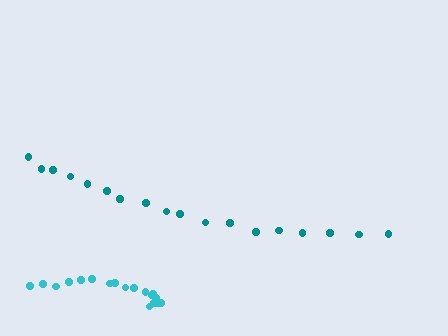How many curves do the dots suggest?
There are 2 distinct paths.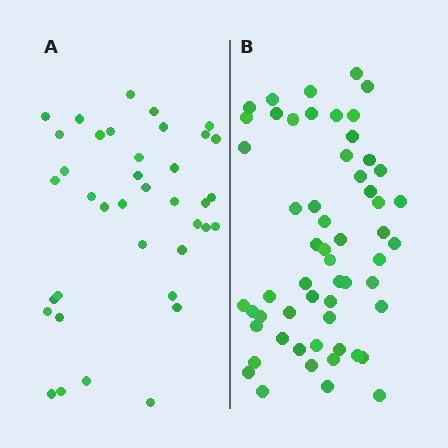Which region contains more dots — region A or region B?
Region B (the right region) has more dots.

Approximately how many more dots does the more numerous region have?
Region B has approximately 20 more dots than region A.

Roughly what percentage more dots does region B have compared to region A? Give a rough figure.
About 50% more.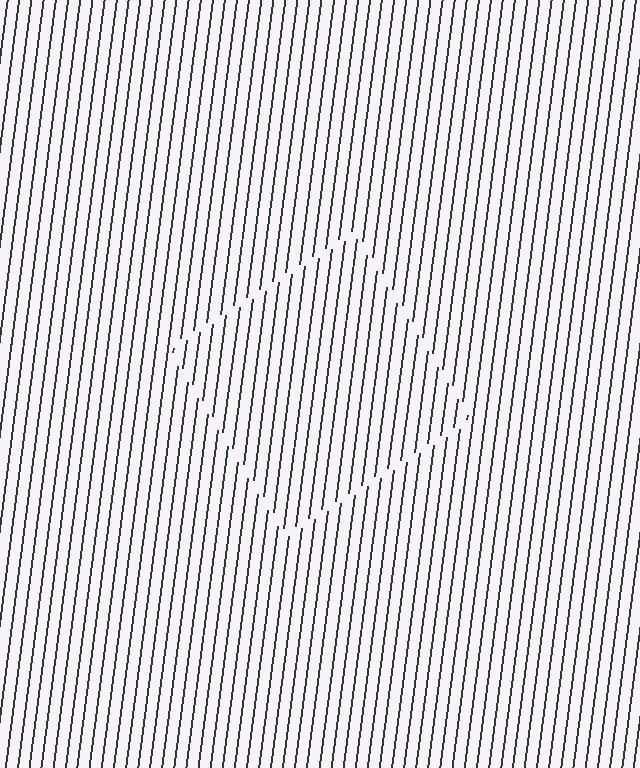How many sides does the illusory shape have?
4 sides — the line-ends trace a square.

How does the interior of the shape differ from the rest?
The interior of the shape contains the same grating, shifted by half a period — the contour is defined by the phase discontinuity where line-ends from the inner and outer gratings abut.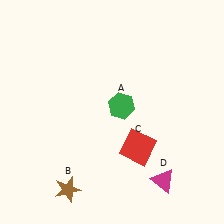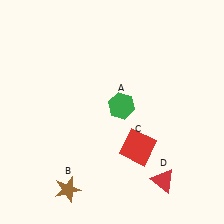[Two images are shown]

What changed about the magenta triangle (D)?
In Image 1, D is magenta. In Image 2, it changed to red.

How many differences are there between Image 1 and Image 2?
There is 1 difference between the two images.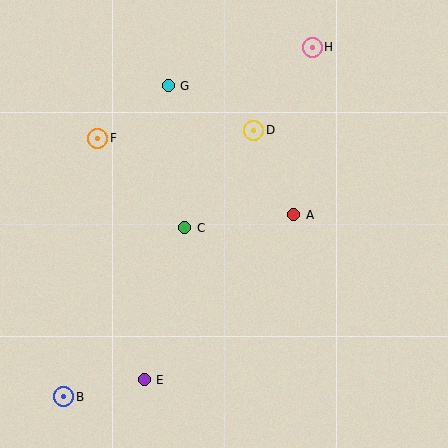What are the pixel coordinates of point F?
Point F is at (98, 138).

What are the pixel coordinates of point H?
Point H is at (312, 47).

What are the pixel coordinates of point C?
Point C is at (185, 228).